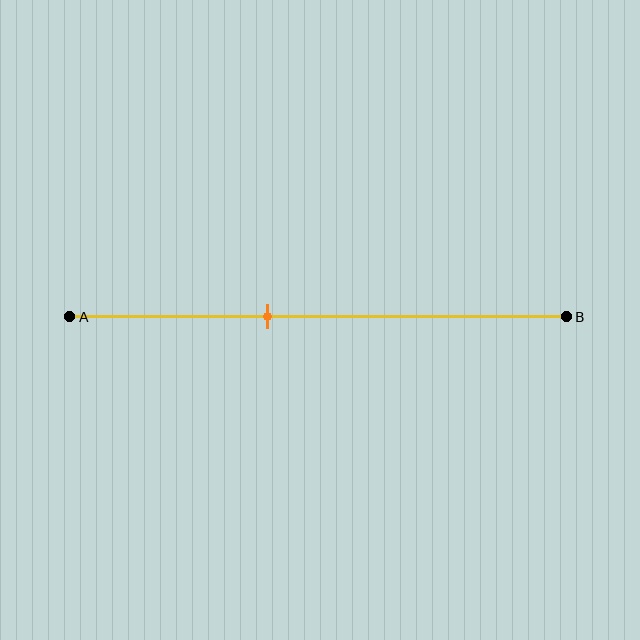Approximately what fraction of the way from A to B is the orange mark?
The orange mark is approximately 40% of the way from A to B.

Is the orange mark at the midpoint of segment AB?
No, the mark is at about 40% from A, not at the 50% midpoint.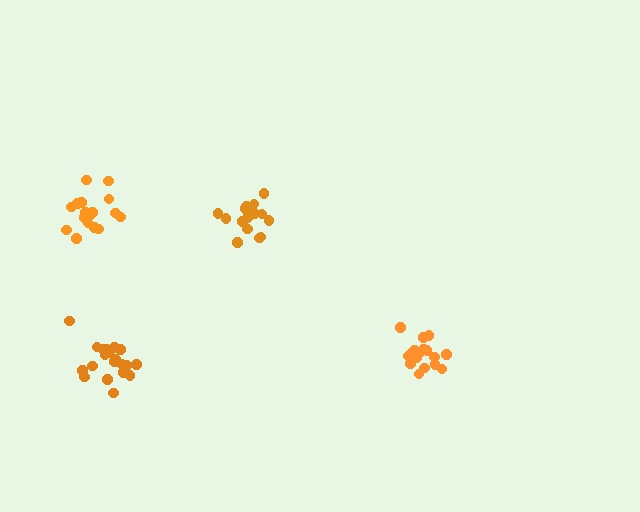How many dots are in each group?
Group 1: 17 dots, Group 2: 20 dots, Group 3: 18 dots, Group 4: 18 dots (73 total).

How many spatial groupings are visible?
There are 4 spatial groupings.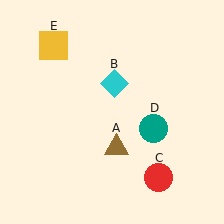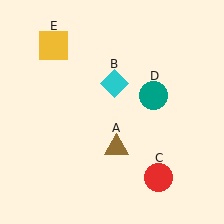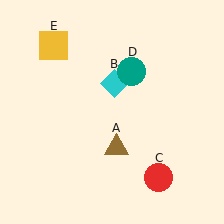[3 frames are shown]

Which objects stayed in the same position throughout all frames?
Brown triangle (object A) and cyan diamond (object B) and red circle (object C) and yellow square (object E) remained stationary.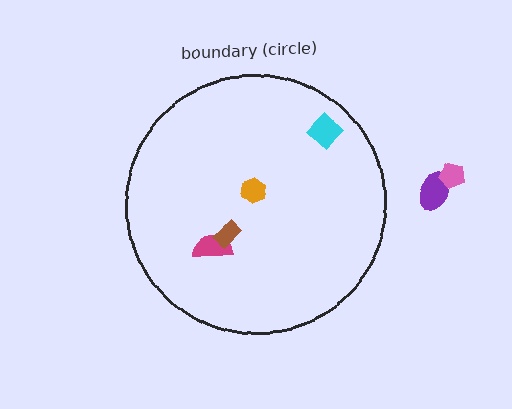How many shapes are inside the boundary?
4 inside, 2 outside.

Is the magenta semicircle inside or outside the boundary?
Inside.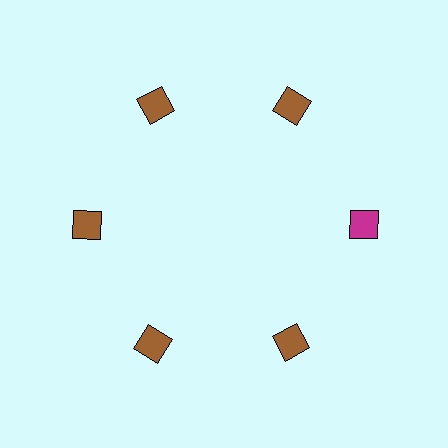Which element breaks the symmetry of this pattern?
The magenta diamond at roughly the 3 o'clock position breaks the symmetry. All other shapes are brown diamonds.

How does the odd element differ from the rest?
It has a different color: magenta instead of brown.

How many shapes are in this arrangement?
There are 6 shapes arranged in a ring pattern.